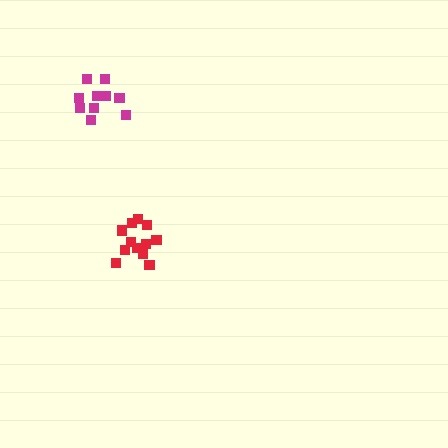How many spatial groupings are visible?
There are 2 spatial groupings.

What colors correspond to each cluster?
The clusters are colored: magenta, red.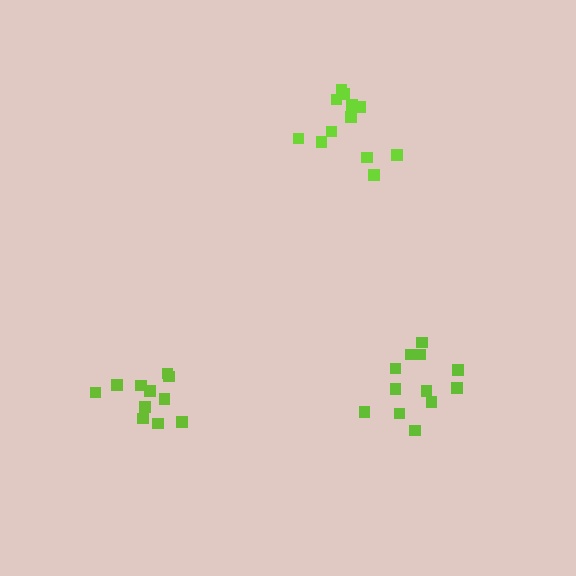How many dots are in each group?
Group 1: 11 dots, Group 2: 12 dots, Group 3: 12 dots (35 total).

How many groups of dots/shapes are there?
There are 3 groups.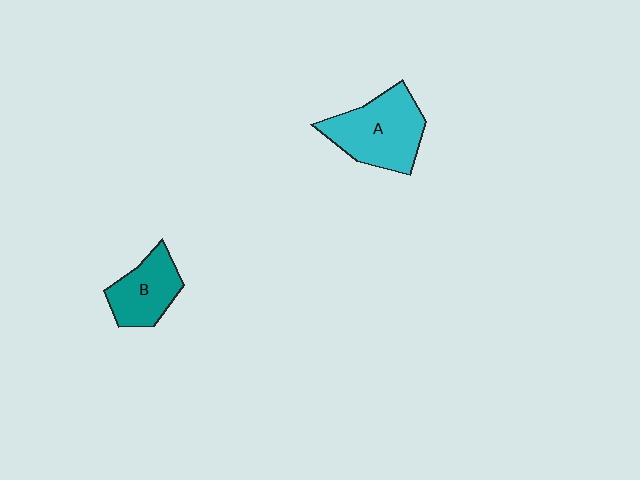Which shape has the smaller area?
Shape B (teal).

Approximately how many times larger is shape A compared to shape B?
Approximately 1.5 times.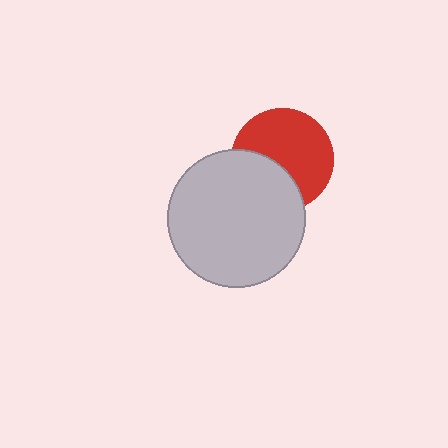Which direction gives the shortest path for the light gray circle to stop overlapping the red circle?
Moving toward the lower-left gives the shortest separation.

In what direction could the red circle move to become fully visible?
The red circle could move toward the upper-right. That would shift it out from behind the light gray circle entirely.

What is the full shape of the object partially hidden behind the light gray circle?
The partially hidden object is a red circle.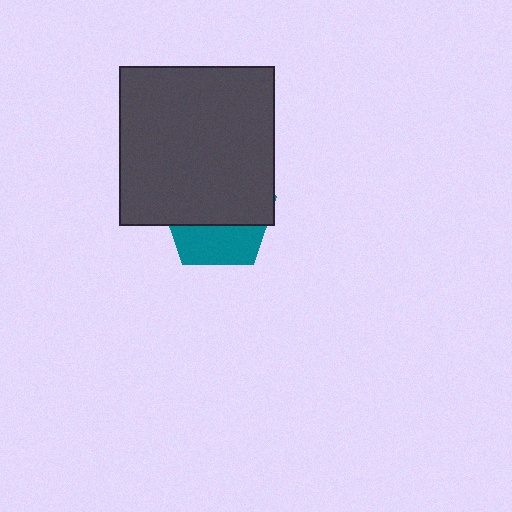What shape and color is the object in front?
The object in front is a dark gray rectangle.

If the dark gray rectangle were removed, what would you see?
You would see the complete teal pentagon.